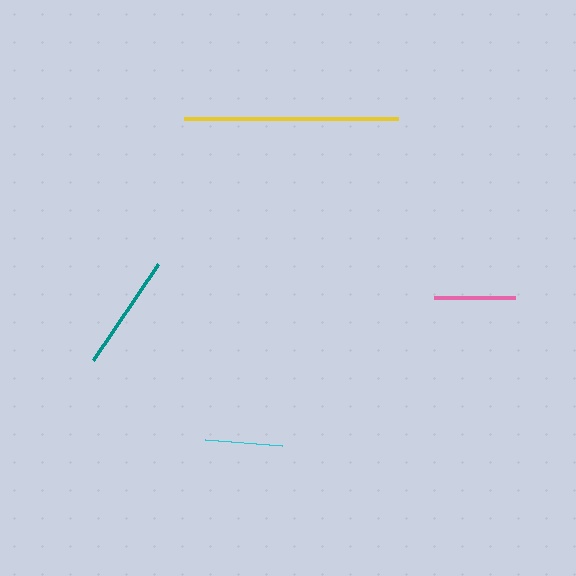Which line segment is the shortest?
The cyan line is the shortest at approximately 78 pixels.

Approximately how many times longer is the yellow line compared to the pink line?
The yellow line is approximately 2.6 times the length of the pink line.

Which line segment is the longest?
The yellow line is the longest at approximately 214 pixels.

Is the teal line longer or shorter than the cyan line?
The teal line is longer than the cyan line.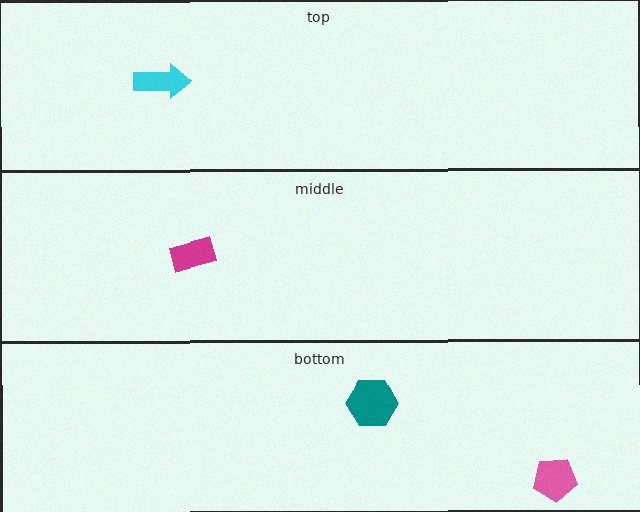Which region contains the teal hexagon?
The bottom region.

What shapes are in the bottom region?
The teal hexagon, the pink pentagon.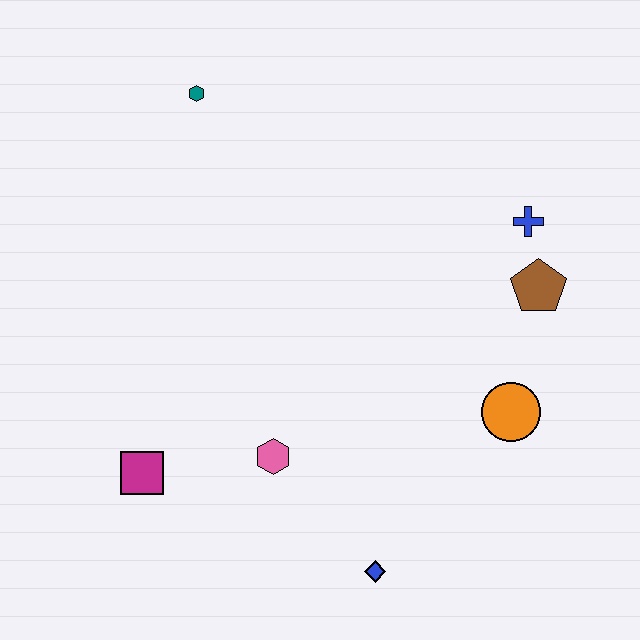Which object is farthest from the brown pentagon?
The magenta square is farthest from the brown pentagon.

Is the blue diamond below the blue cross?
Yes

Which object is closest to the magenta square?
The pink hexagon is closest to the magenta square.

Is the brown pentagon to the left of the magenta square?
No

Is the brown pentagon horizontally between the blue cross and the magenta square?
No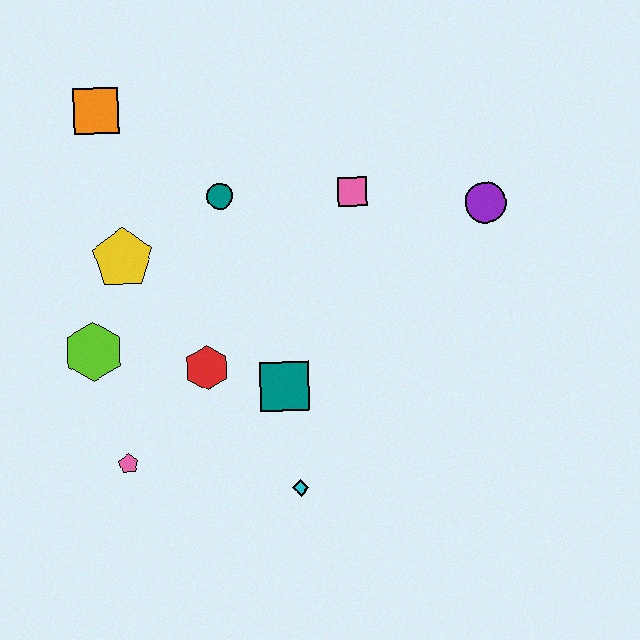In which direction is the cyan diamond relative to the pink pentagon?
The cyan diamond is to the right of the pink pentagon.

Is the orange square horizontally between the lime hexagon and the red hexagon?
Yes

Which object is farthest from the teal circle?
The cyan diamond is farthest from the teal circle.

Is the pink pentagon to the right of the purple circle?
No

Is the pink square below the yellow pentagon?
No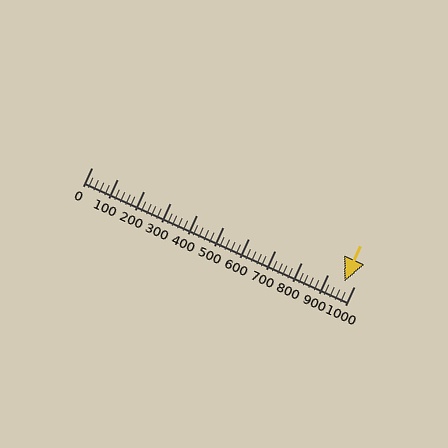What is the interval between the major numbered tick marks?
The major tick marks are spaced 100 units apart.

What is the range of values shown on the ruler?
The ruler shows values from 0 to 1000.